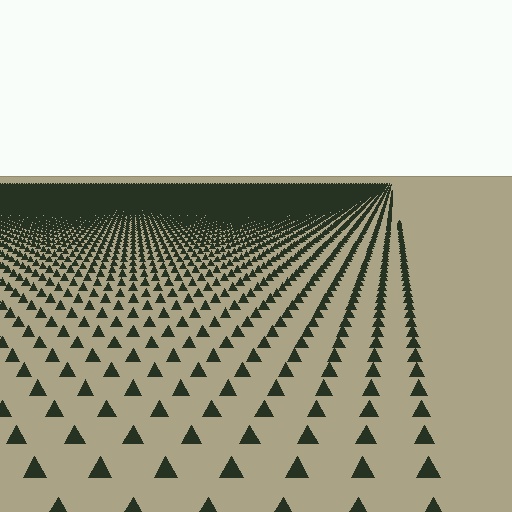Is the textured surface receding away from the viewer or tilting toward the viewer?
The surface is receding away from the viewer. Texture elements get smaller and denser toward the top.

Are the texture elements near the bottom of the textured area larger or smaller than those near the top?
Larger. Near the bottom, elements are closer to the viewer and appear at a bigger on-screen size.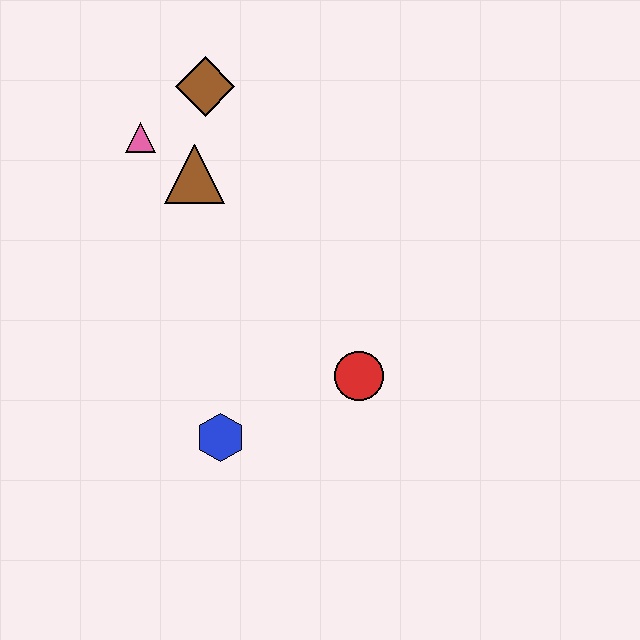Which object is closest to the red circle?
The blue hexagon is closest to the red circle.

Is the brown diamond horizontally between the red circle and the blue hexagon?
No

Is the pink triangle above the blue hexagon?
Yes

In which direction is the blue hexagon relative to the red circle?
The blue hexagon is to the left of the red circle.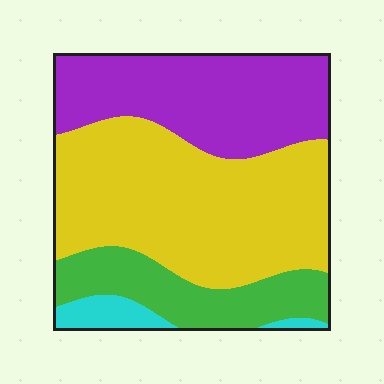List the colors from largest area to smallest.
From largest to smallest: yellow, purple, green, cyan.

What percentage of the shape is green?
Green covers roughly 15% of the shape.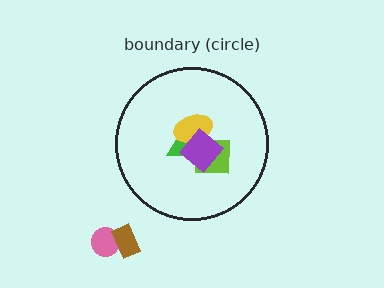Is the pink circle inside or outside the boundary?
Outside.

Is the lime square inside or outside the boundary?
Inside.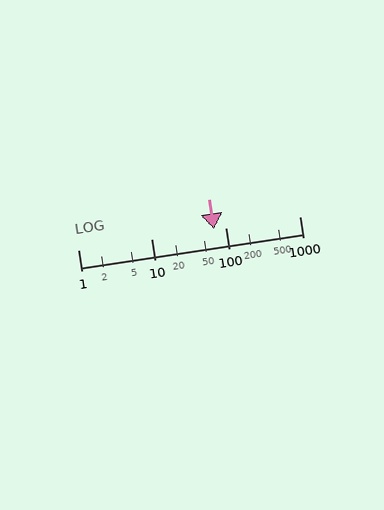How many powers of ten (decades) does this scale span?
The scale spans 3 decades, from 1 to 1000.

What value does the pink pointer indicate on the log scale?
The pointer indicates approximately 69.